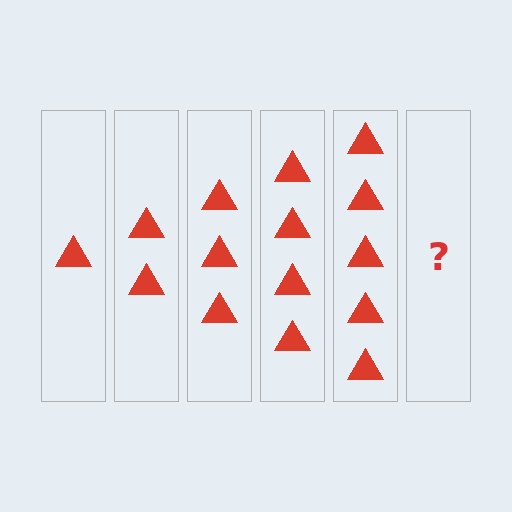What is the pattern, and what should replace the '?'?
The pattern is that each step adds one more triangle. The '?' should be 6 triangles.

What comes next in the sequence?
The next element should be 6 triangles.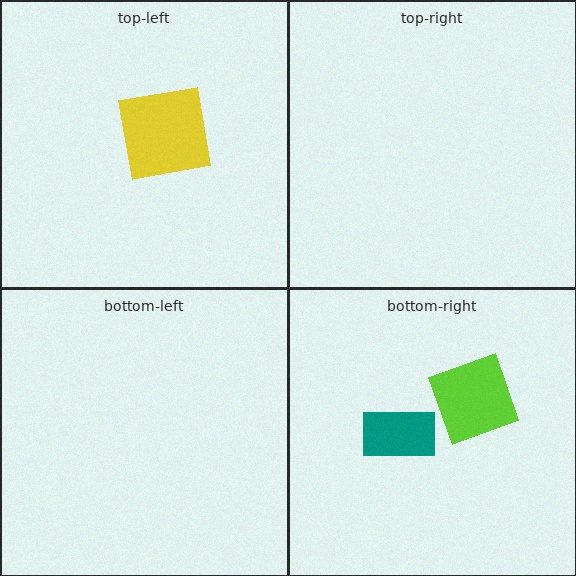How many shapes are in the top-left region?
1.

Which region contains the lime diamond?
The bottom-right region.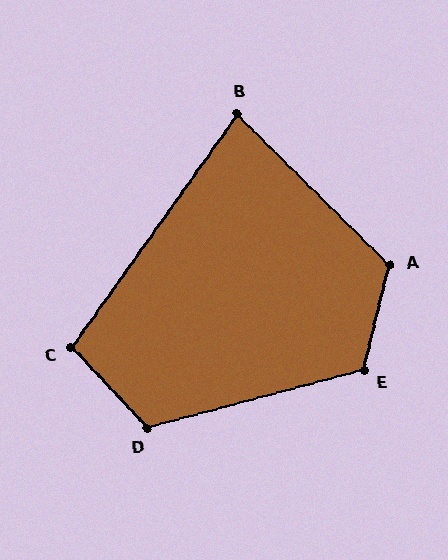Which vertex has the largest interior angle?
A, at approximately 121 degrees.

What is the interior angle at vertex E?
Approximately 119 degrees (obtuse).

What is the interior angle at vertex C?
Approximately 101 degrees (obtuse).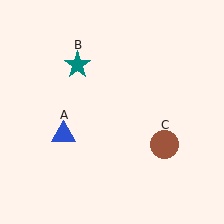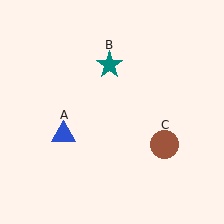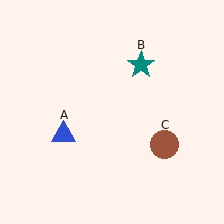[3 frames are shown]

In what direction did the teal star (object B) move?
The teal star (object B) moved right.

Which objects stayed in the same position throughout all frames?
Blue triangle (object A) and brown circle (object C) remained stationary.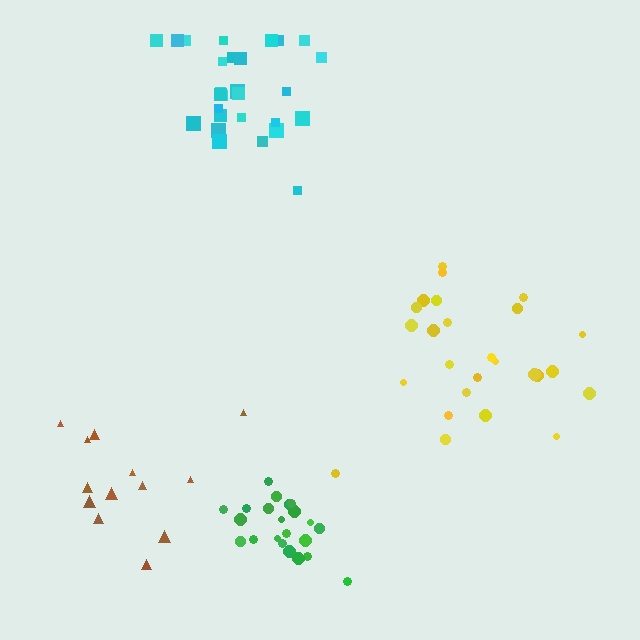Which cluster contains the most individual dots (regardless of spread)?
Cyan (28).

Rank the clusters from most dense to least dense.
green, cyan, yellow, brown.